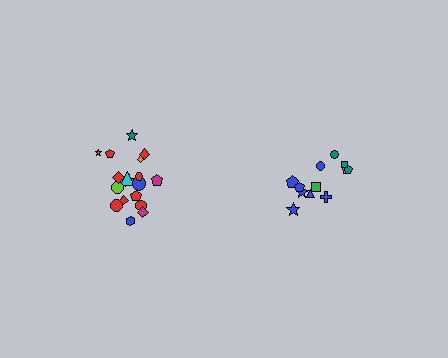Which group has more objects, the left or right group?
The left group.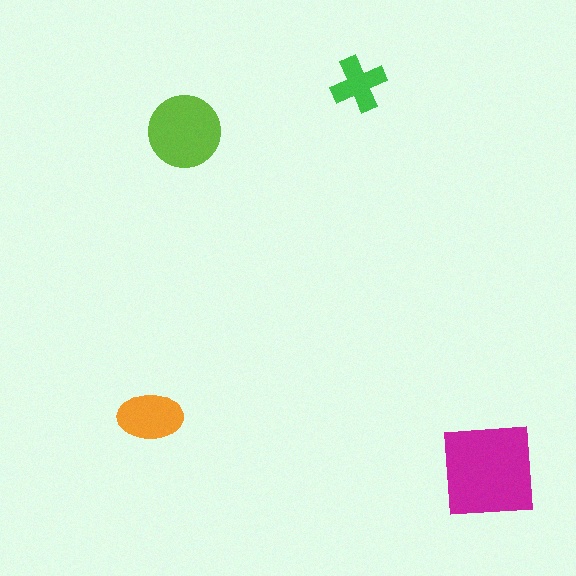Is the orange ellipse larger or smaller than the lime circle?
Smaller.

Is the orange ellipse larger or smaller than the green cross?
Larger.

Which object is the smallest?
The green cross.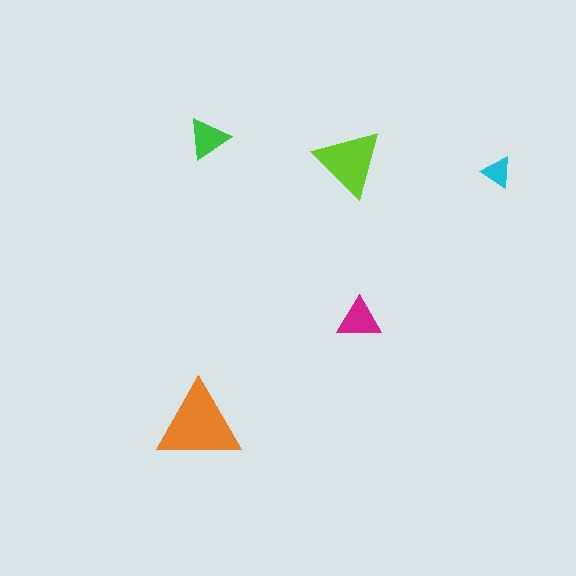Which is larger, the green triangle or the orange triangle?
The orange one.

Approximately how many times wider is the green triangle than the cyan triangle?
About 1.5 times wider.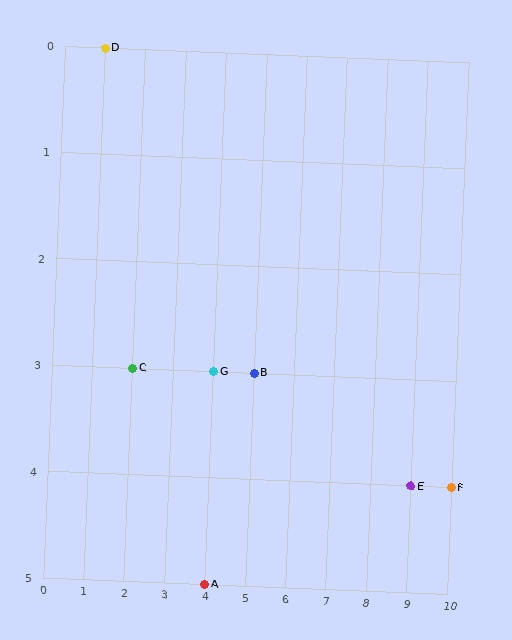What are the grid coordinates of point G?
Point G is at grid coordinates (4, 3).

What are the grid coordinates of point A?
Point A is at grid coordinates (4, 5).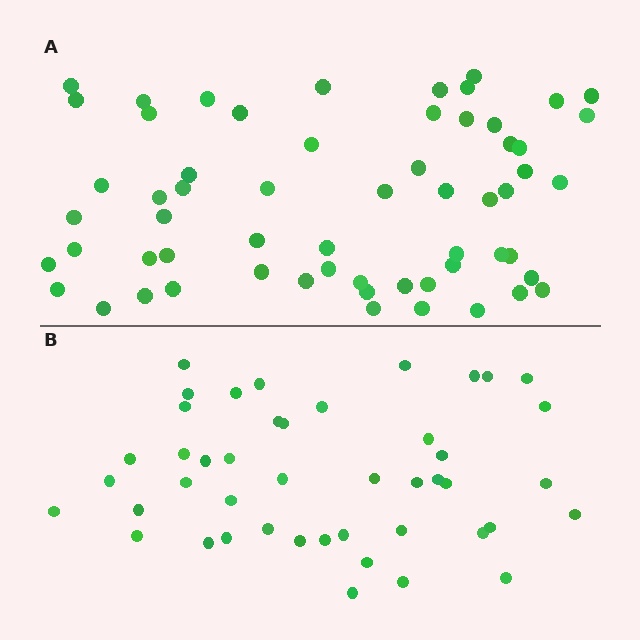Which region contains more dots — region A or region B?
Region A (the top region) has more dots.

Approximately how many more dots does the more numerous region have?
Region A has approximately 15 more dots than region B.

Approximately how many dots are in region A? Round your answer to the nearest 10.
About 60 dots.